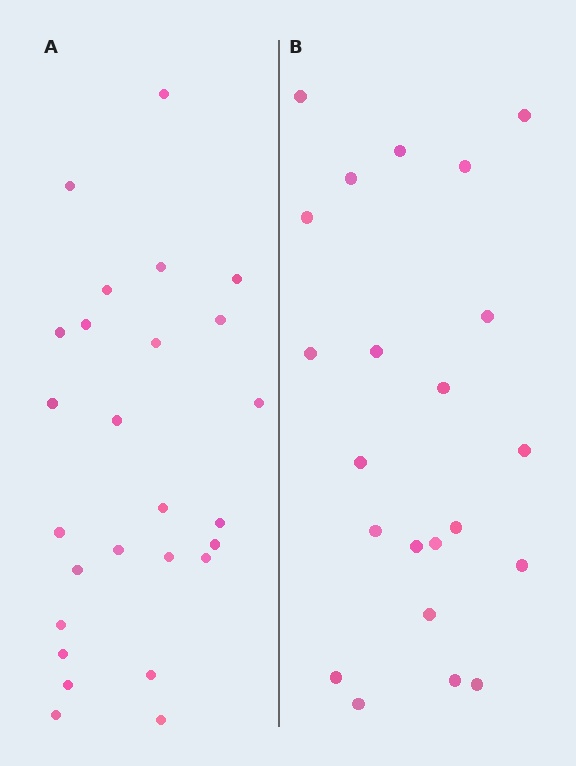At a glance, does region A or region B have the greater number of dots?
Region A (the left region) has more dots.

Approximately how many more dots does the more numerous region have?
Region A has about 4 more dots than region B.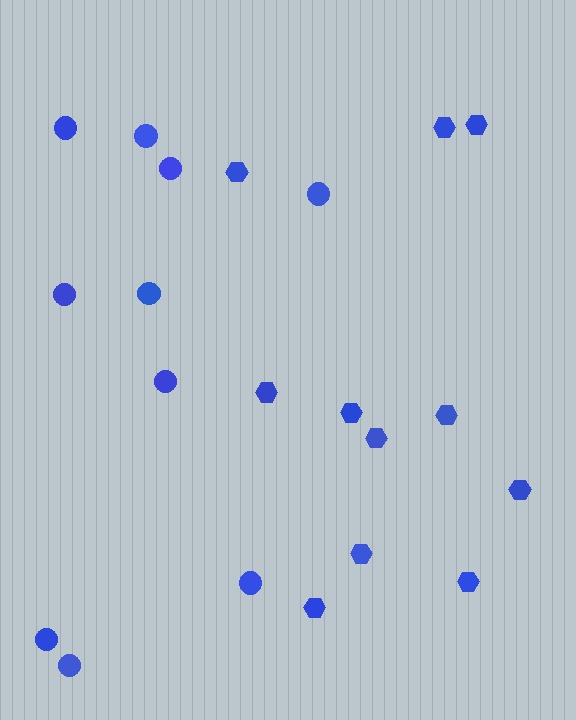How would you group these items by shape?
There are 2 groups: one group of circles (10) and one group of hexagons (11).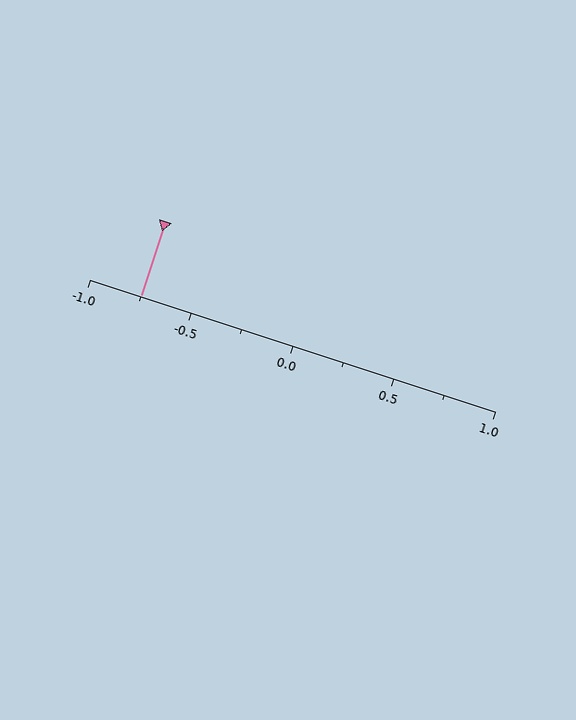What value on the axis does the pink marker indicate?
The marker indicates approximately -0.75.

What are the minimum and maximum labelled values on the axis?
The axis runs from -1.0 to 1.0.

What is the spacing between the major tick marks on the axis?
The major ticks are spaced 0.5 apart.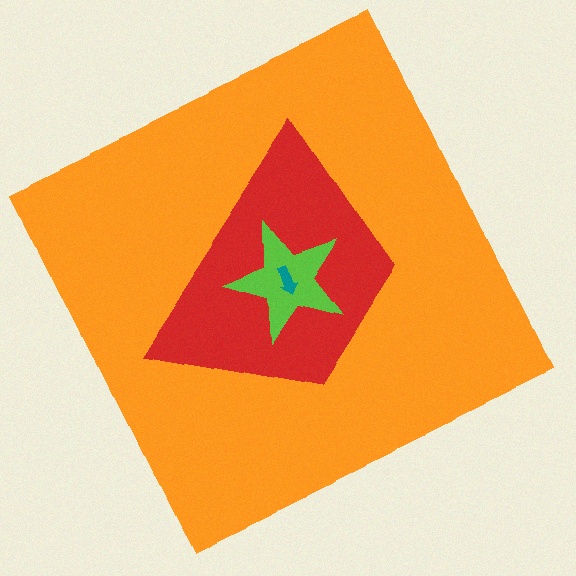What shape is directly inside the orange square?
The red trapezoid.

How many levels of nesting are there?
4.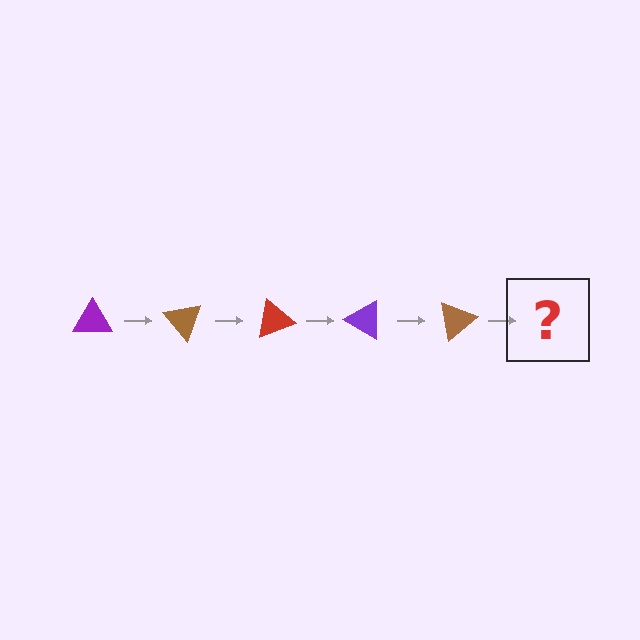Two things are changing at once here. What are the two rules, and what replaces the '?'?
The two rules are that it rotates 50 degrees each step and the color cycles through purple, brown, and red. The '?' should be a red triangle, rotated 250 degrees from the start.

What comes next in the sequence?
The next element should be a red triangle, rotated 250 degrees from the start.